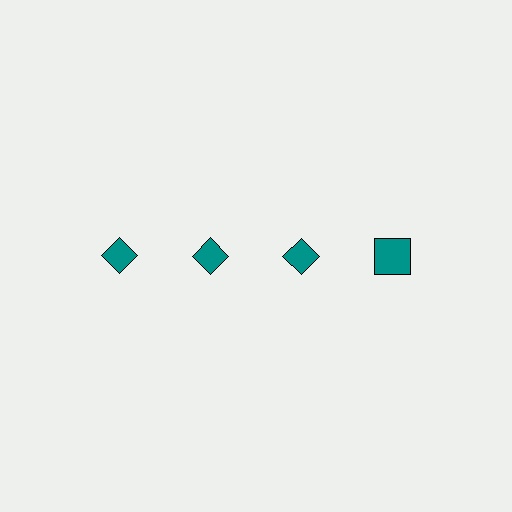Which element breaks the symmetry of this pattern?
The teal square in the top row, second from right column breaks the symmetry. All other shapes are teal diamonds.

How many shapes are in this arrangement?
There are 4 shapes arranged in a grid pattern.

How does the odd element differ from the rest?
It has a different shape: square instead of diamond.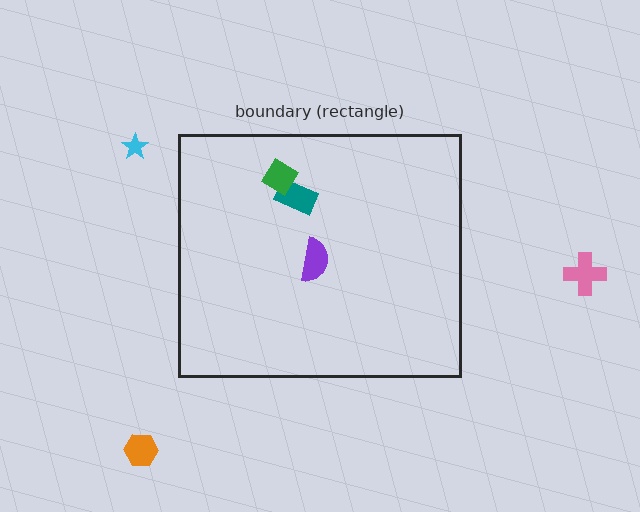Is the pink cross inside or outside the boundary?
Outside.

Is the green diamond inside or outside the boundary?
Inside.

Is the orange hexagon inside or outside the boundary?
Outside.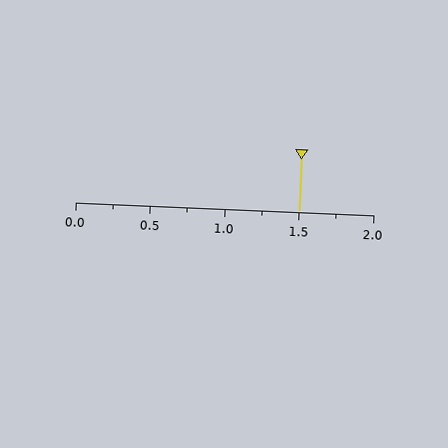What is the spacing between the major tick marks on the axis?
The major ticks are spaced 0.5 apart.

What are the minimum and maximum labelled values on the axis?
The axis runs from 0.0 to 2.0.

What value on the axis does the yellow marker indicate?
The marker indicates approximately 1.5.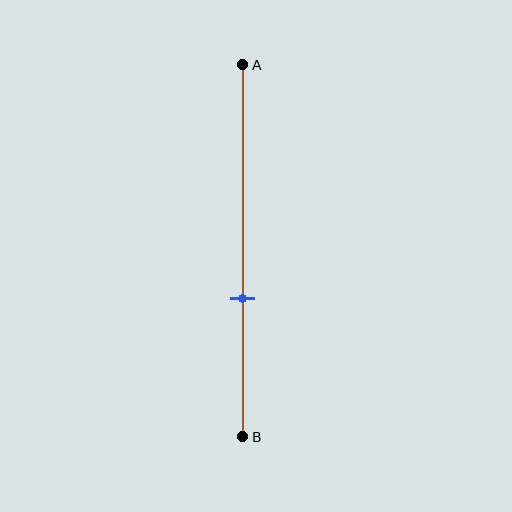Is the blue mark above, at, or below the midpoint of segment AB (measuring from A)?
The blue mark is below the midpoint of segment AB.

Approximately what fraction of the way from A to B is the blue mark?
The blue mark is approximately 65% of the way from A to B.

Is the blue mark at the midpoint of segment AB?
No, the mark is at about 65% from A, not at the 50% midpoint.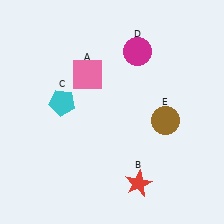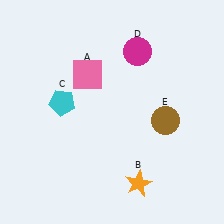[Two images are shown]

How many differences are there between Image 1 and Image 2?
There is 1 difference between the two images.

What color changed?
The star (B) changed from red in Image 1 to orange in Image 2.